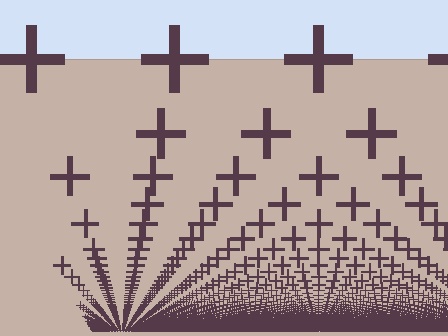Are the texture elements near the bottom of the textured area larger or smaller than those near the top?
Smaller. The gradient is inverted — elements near the bottom are smaller and denser.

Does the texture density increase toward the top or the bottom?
Density increases toward the bottom.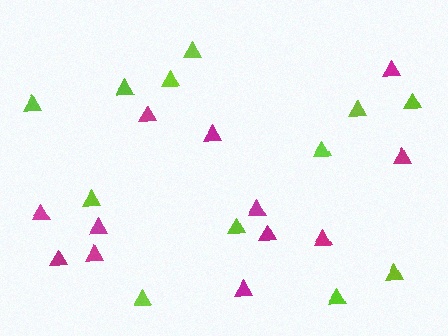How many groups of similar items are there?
There are 2 groups: one group of magenta triangles (12) and one group of lime triangles (12).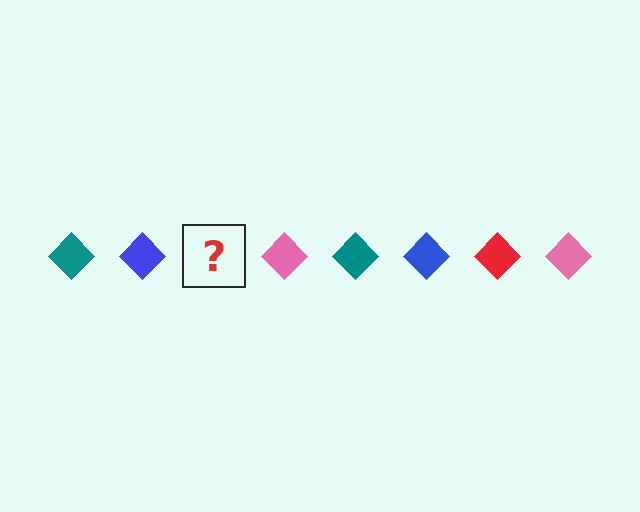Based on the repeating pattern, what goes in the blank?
The blank should be a red diamond.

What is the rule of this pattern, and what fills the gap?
The rule is that the pattern cycles through teal, blue, red, pink diamonds. The gap should be filled with a red diamond.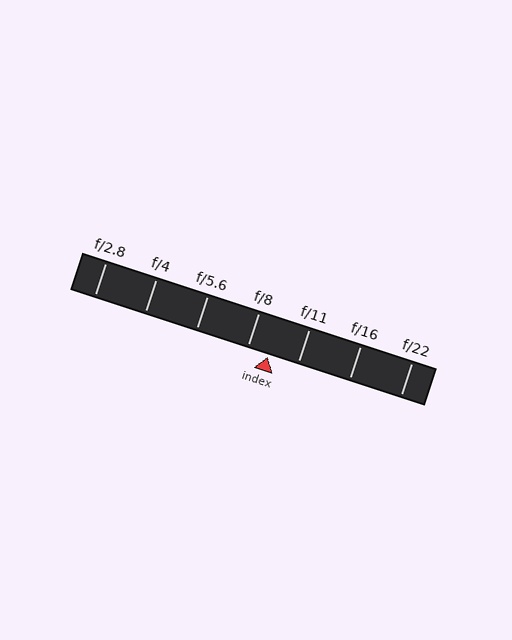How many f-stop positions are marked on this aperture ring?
There are 7 f-stop positions marked.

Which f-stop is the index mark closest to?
The index mark is closest to f/8.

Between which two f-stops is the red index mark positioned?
The index mark is between f/8 and f/11.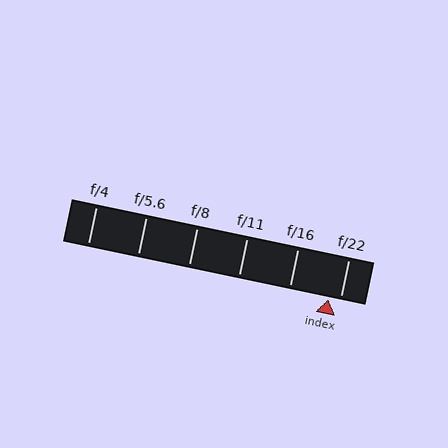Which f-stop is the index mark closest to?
The index mark is closest to f/22.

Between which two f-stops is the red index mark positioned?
The index mark is between f/16 and f/22.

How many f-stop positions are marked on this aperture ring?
There are 6 f-stop positions marked.